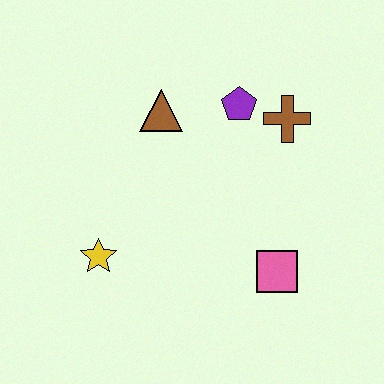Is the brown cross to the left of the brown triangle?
No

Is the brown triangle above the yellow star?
Yes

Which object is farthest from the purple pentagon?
The yellow star is farthest from the purple pentagon.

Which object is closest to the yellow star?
The brown triangle is closest to the yellow star.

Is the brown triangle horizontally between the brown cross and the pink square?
No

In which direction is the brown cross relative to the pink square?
The brown cross is above the pink square.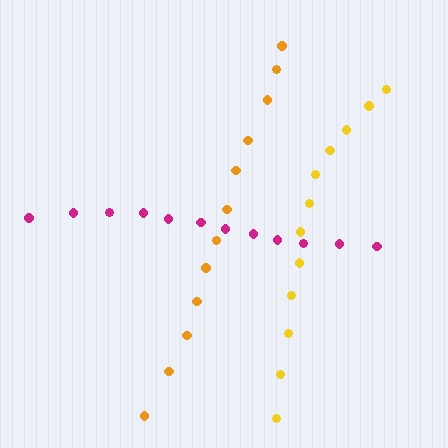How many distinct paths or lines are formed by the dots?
There are 3 distinct paths.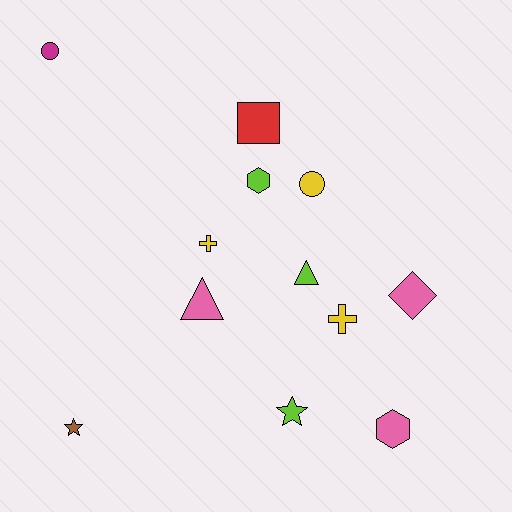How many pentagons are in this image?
There are no pentagons.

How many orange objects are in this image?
There are no orange objects.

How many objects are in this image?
There are 12 objects.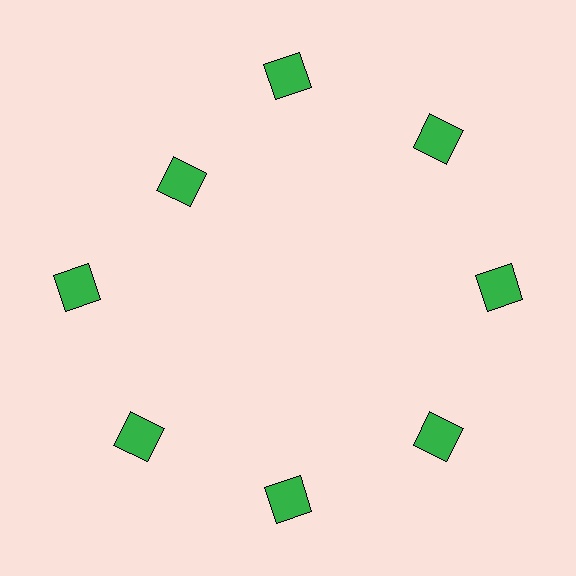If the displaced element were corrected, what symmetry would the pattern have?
It would have 8-fold rotational symmetry — the pattern would map onto itself every 45 degrees.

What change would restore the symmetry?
The symmetry would be restored by moving it outward, back onto the ring so that all 8 squares sit at equal angles and equal distance from the center.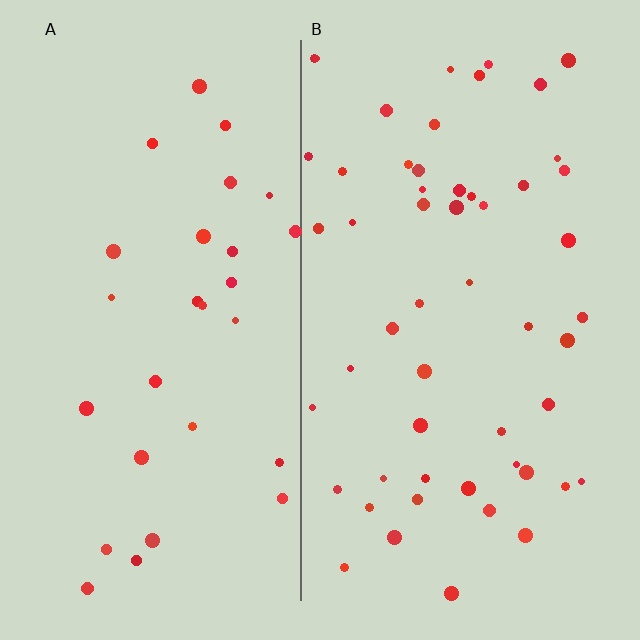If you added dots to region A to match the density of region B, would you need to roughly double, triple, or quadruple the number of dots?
Approximately double.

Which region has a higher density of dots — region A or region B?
B (the right).